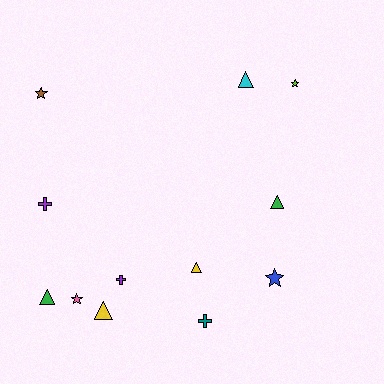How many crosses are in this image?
There are 3 crosses.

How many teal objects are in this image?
There is 1 teal object.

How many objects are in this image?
There are 12 objects.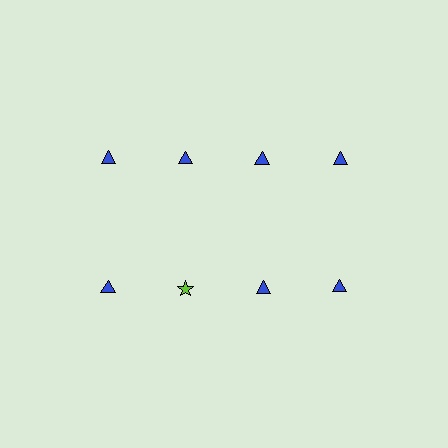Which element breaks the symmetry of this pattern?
The lime star in the second row, second from left column breaks the symmetry. All other shapes are blue triangles.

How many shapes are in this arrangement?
There are 8 shapes arranged in a grid pattern.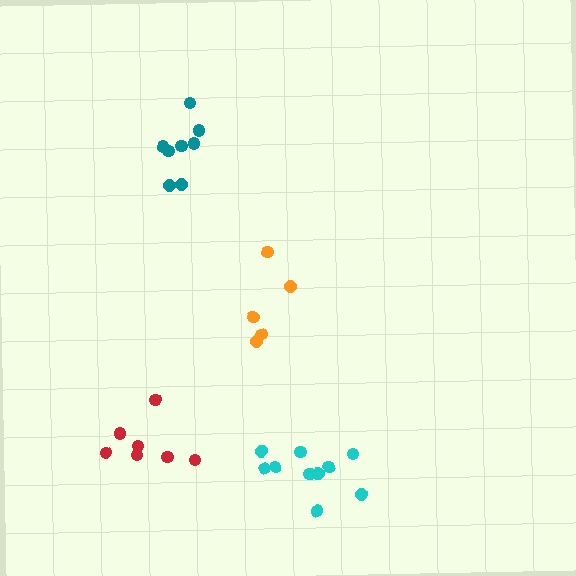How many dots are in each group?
Group 1: 5 dots, Group 2: 8 dots, Group 3: 7 dots, Group 4: 11 dots (31 total).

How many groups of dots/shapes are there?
There are 4 groups.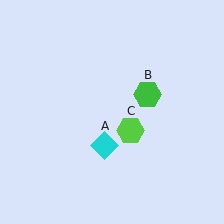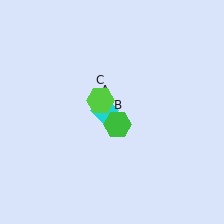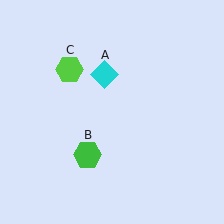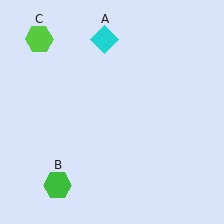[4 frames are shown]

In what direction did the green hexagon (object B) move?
The green hexagon (object B) moved down and to the left.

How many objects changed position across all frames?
3 objects changed position: cyan diamond (object A), green hexagon (object B), lime hexagon (object C).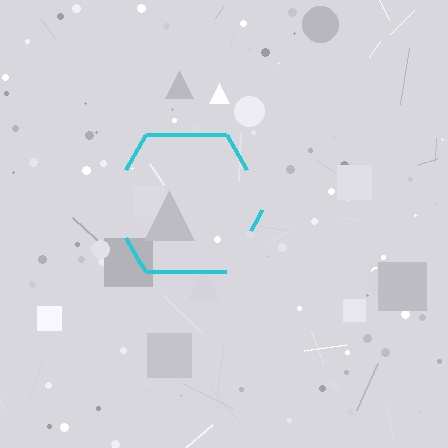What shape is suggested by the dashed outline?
The dashed outline suggests a hexagon.